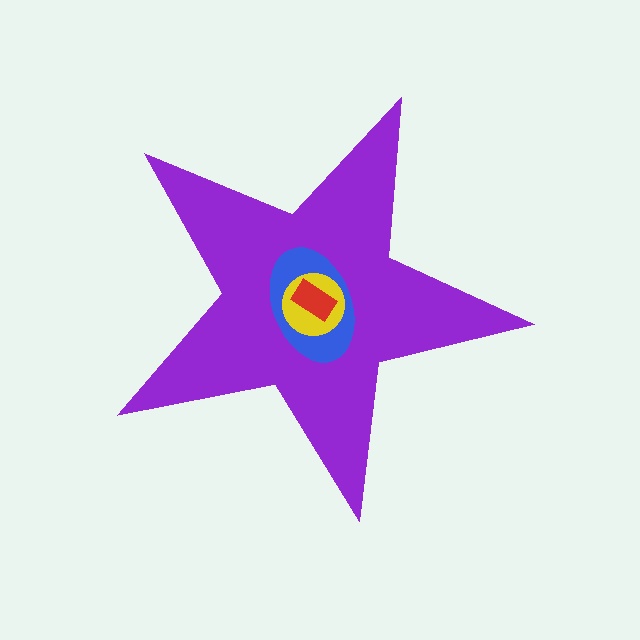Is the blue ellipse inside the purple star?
Yes.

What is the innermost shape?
The red rectangle.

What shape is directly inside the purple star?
The blue ellipse.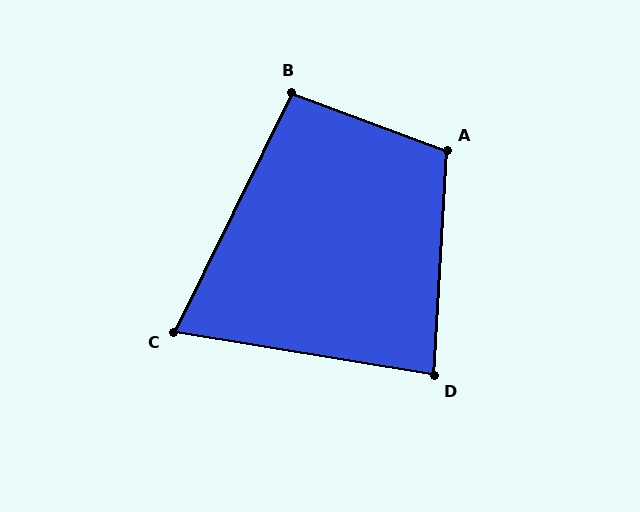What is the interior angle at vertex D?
Approximately 84 degrees (acute).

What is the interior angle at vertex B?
Approximately 96 degrees (obtuse).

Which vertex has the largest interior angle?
A, at approximately 107 degrees.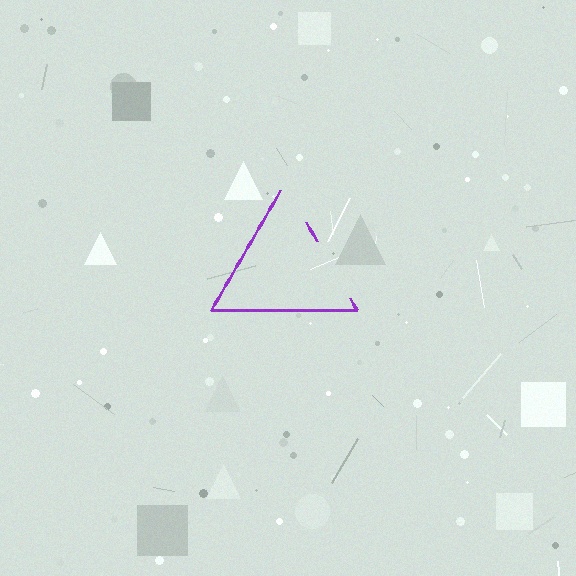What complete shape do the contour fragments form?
The contour fragments form a triangle.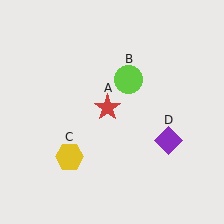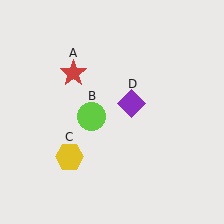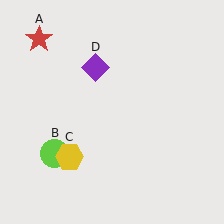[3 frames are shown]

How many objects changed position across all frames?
3 objects changed position: red star (object A), lime circle (object B), purple diamond (object D).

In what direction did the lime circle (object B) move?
The lime circle (object B) moved down and to the left.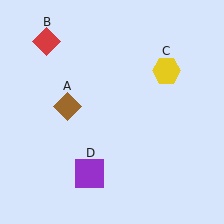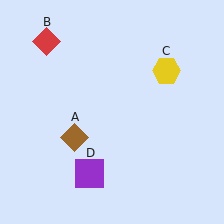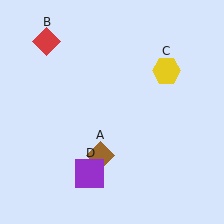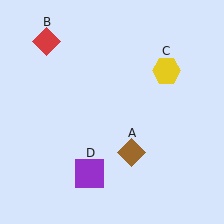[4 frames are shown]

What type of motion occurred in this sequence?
The brown diamond (object A) rotated counterclockwise around the center of the scene.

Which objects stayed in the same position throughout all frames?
Red diamond (object B) and yellow hexagon (object C) and purple square (object D) remained stationary.